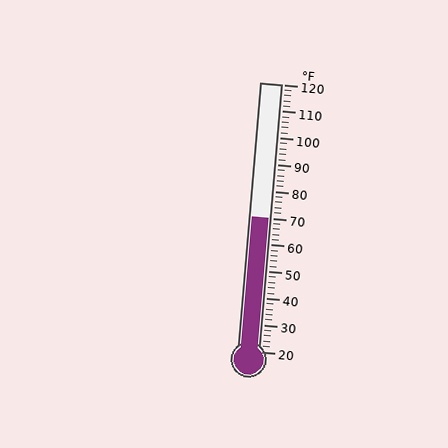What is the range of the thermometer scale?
The thermometer scale ranges from 20°F to 120°F.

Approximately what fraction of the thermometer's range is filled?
The thermometer is filled to approximately 50% of its range.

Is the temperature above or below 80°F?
The temperature is below 80°F.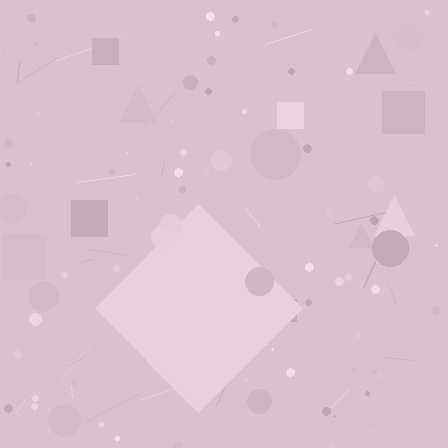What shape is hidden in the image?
A diamond is hidden in the image.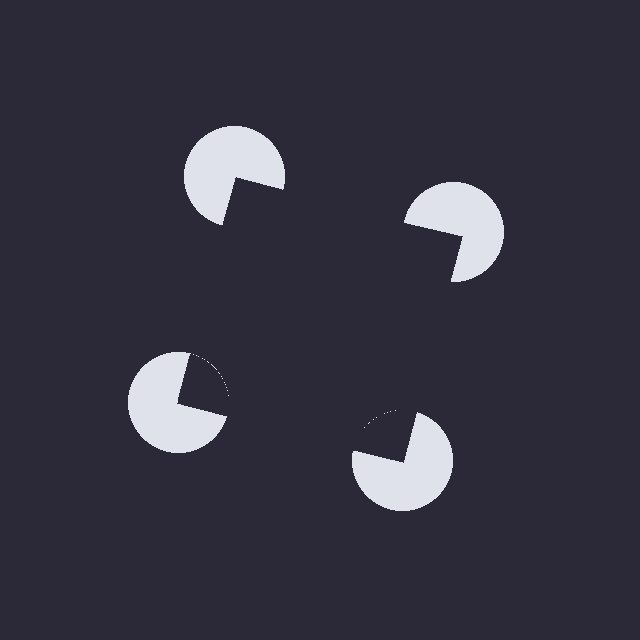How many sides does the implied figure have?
4 sides.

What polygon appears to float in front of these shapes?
An illusory square — its edges are inferred from the aligned wedge cuts in the pac-man discs, not physically drawn.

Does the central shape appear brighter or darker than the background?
It typically appears slightly darker than the background, even though no actual brightness change is drawn.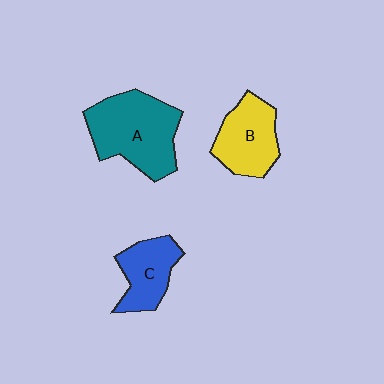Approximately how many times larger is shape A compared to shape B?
Approximately 1.4 times.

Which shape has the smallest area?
Shape C (blue).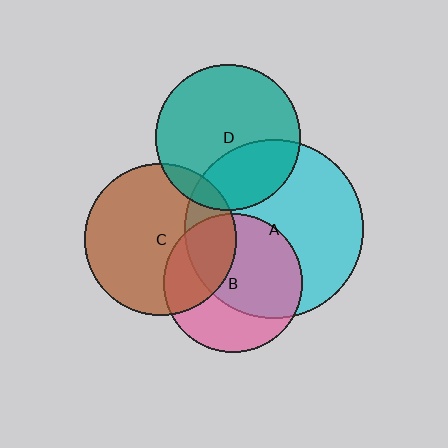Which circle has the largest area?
Circle A (cyan).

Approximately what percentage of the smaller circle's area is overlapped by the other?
Approximately 30%.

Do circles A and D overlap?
Yes.